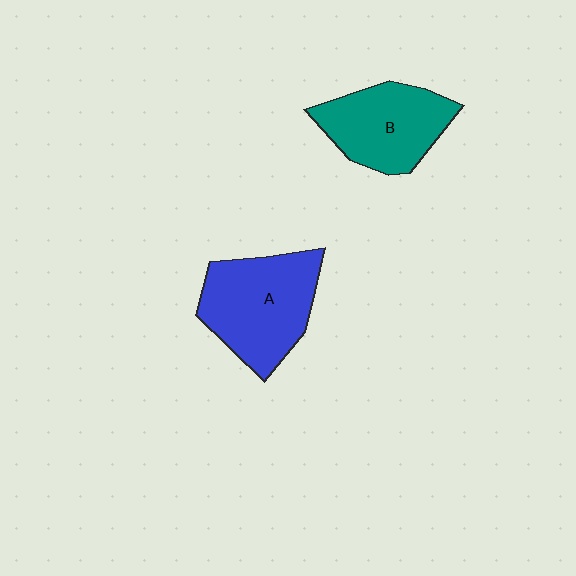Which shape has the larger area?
Shape A (blue).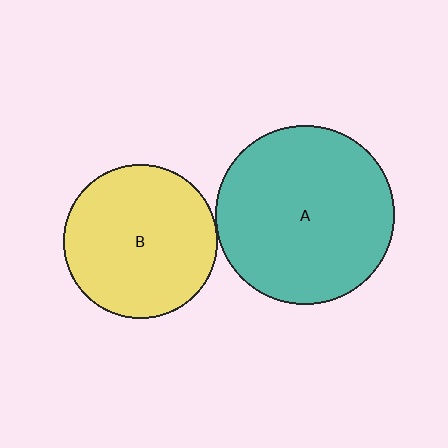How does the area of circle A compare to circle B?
Approximately 1.3 times.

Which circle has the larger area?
Circle A (teal).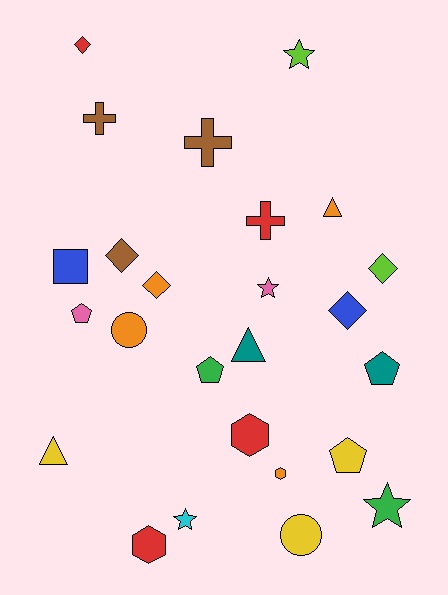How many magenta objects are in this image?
There are no magenta objects.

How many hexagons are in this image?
There are 3 hexagons.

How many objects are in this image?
There are 25 objects.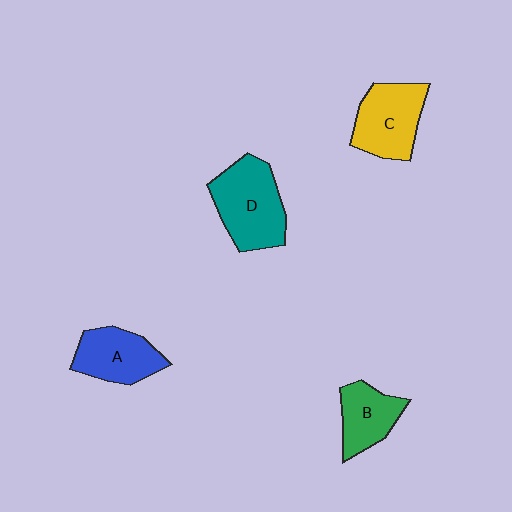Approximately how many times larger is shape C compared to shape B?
Approximately 1.3 times.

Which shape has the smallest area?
Shape B (green).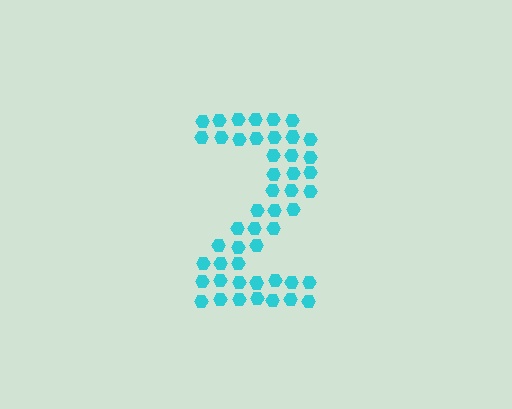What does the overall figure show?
The overall figure shows the digit 2.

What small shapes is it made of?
It is made of small hexagons.